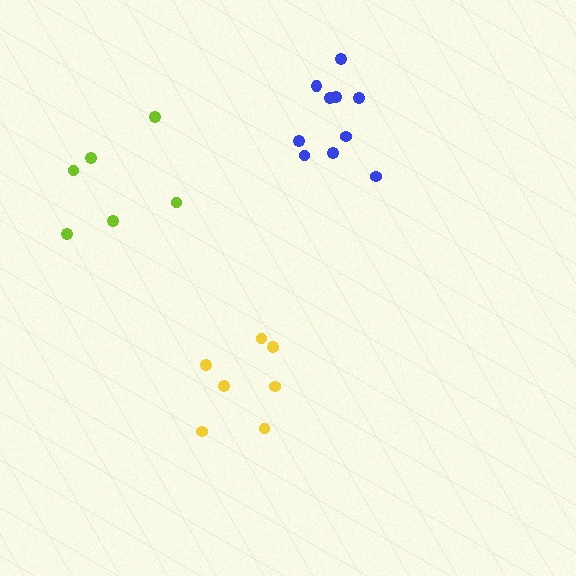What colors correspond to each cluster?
The clusters are colored: blue, yellow, lime.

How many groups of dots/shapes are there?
There are 3 groups.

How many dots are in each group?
Group 1: 10 dots, Group 2: 7 dots, Group 3: 6 dots (23 total).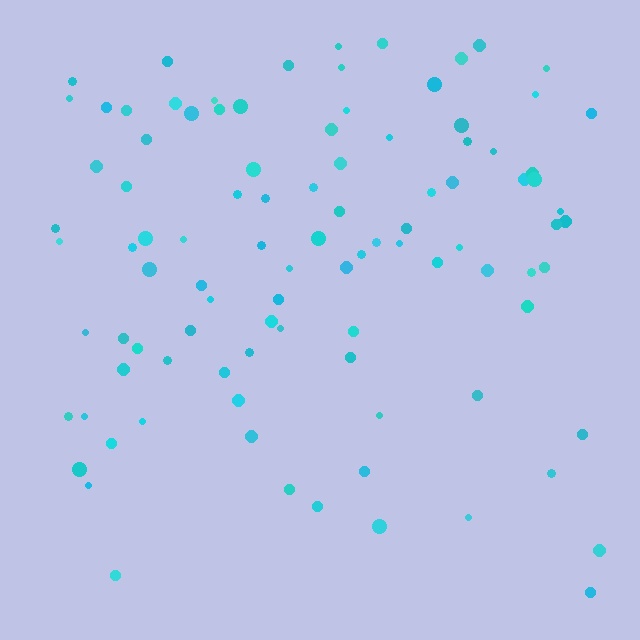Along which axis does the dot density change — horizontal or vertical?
Vertical.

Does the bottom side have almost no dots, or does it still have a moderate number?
Still a moderate number, just noticeably fewer than the top.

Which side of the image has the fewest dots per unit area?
The bottom.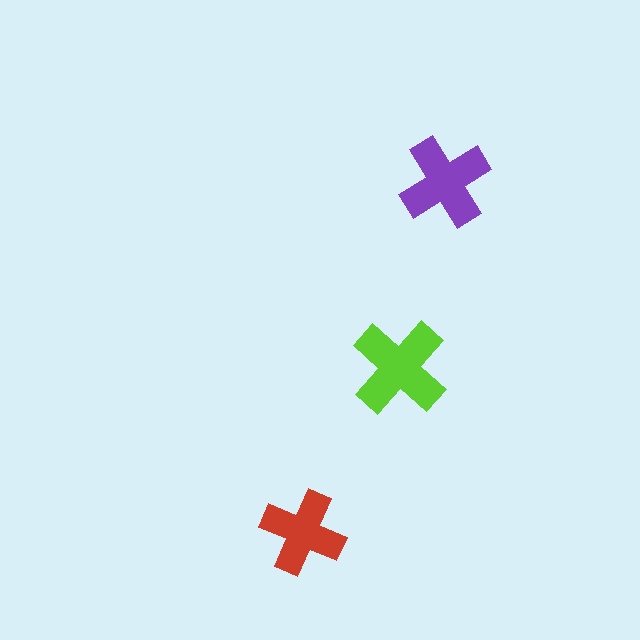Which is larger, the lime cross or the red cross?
The lime one.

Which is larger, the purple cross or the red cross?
The purple one.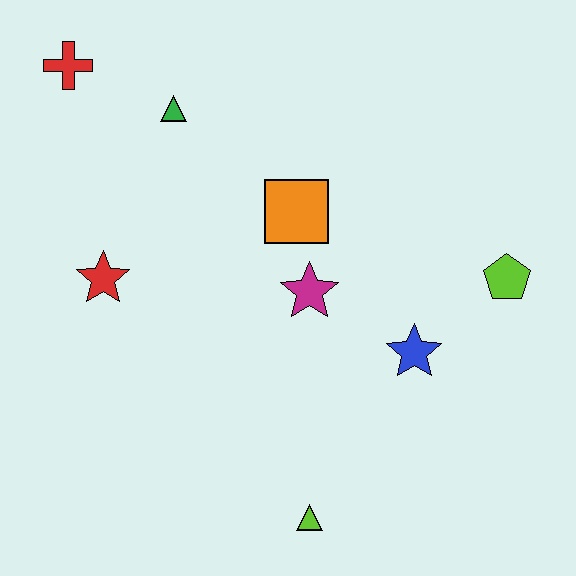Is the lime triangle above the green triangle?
No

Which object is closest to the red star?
The green triangle is closest to the red star.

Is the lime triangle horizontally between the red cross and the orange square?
No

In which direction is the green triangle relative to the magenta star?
The green triangle is above the magenta star.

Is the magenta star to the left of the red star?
No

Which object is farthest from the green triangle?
The lime triangle is farthest from the green triangle.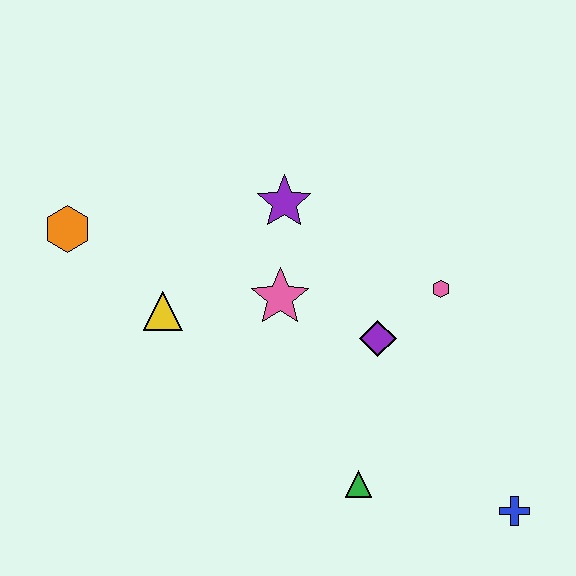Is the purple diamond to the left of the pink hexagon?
Yes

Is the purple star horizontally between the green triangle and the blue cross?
No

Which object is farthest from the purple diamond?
The orange hexagon is farthest from the purple diamond.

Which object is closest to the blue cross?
The green triangle is closest to the blue cross.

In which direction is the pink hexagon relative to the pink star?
The pink hexagon is to the right of the pink star.